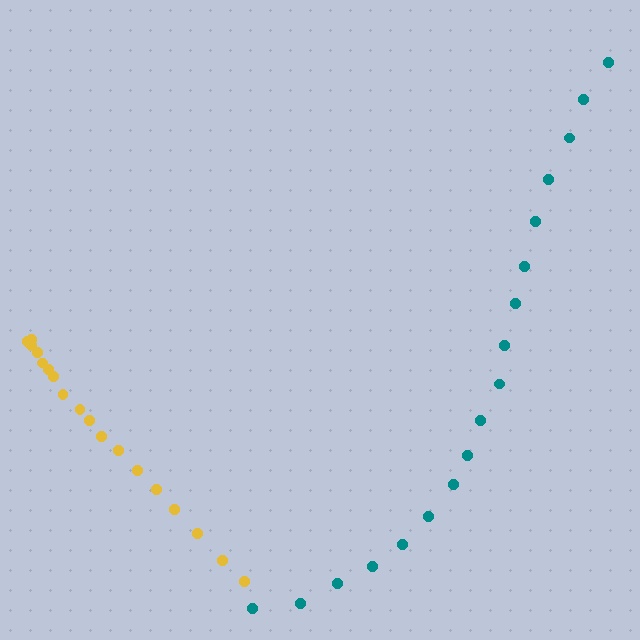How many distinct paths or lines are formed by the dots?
There are 2 distinct paths.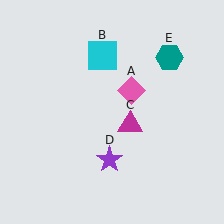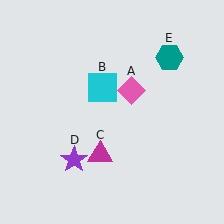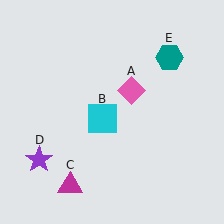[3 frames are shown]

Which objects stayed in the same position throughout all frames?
Pink diamond (object A) and teal hexagon (object E) remained stationary.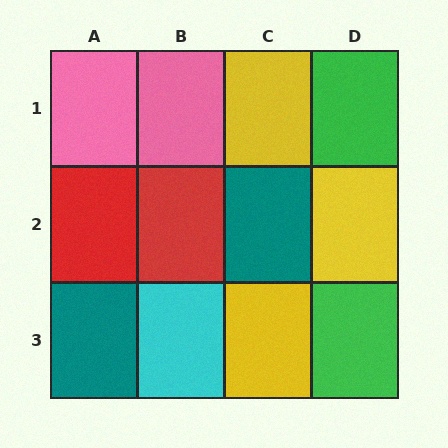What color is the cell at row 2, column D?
Yellow.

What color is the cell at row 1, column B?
Pink.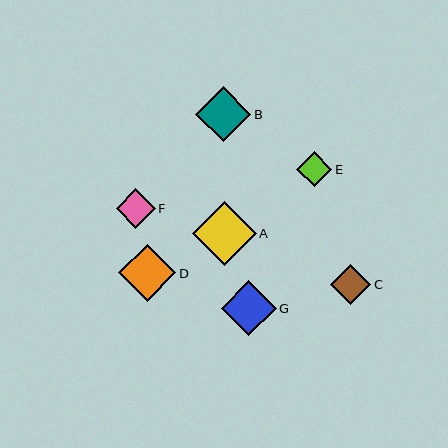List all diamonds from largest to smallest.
From largest to smallest: A, D, B, G, C, F, E.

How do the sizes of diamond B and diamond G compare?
Diamond B and diamond G are approximately the same size.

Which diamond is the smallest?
Diamond E is the smallest with a size of approximately 35 pixels.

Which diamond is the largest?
Diamond A is the largest with a size of approximately 64 pixels.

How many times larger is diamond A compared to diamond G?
Diamond A is approximately 1.2 times the size of diamond G.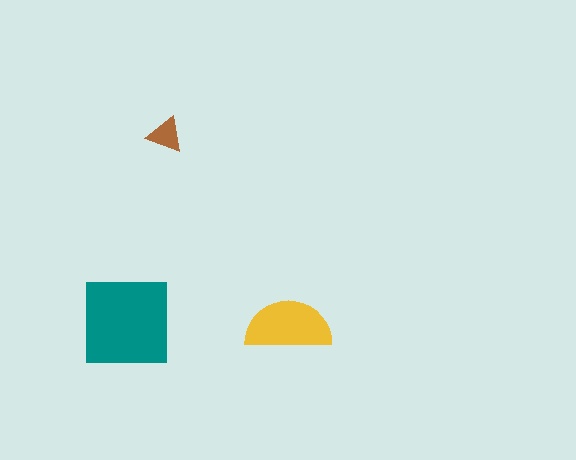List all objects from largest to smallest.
The teal square, the yellow semicircle, the brown triangle.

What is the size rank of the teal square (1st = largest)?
1st.